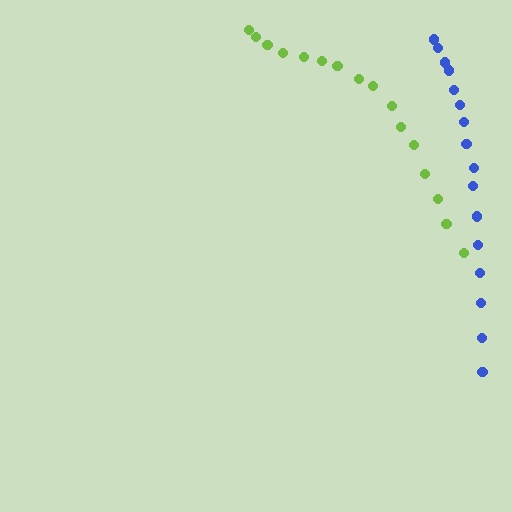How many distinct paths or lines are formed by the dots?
There are 2 distinct paths.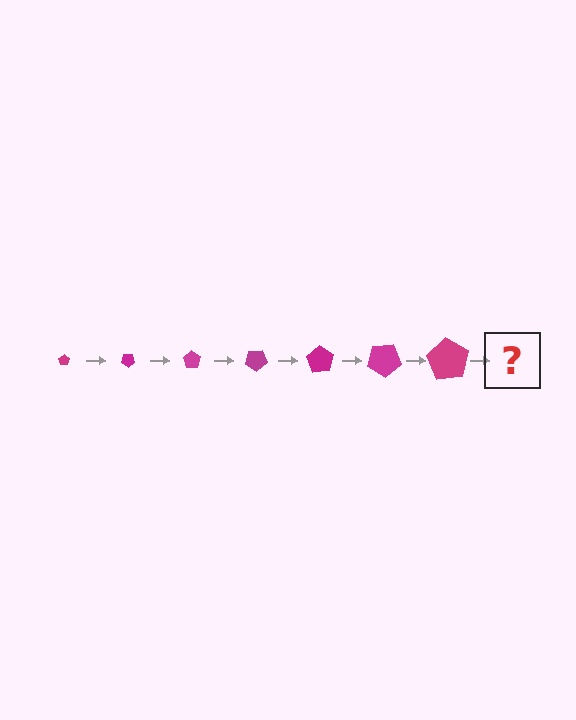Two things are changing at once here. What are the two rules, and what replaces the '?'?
The two rules are that the pentagon grows larger each step and it rotates 35 degrees each step. The '?' should be a pentagon, larger than the previous one and rotated 245 degrees from the start.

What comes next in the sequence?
The next element should be a pentagon, larger than the previous one and rotated 245 degrees from the start.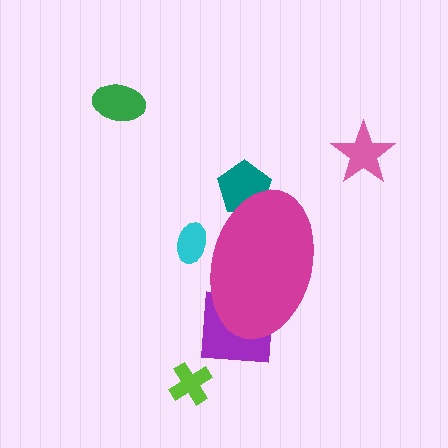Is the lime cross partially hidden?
No, the lime cross is fully visible.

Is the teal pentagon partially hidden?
Yes, the teal pentagon is partially hidden behind the magenta ellipse.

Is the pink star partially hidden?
No, the pink star is fully visible.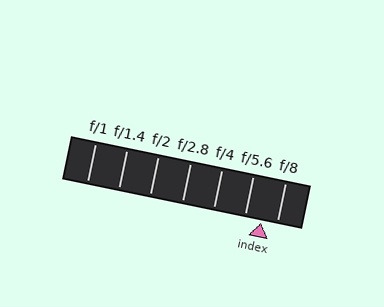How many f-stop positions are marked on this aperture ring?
There are 7 f-stop positions marked.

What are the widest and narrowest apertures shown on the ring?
The widest aperture shown is f/1 and the narrowest is f/8.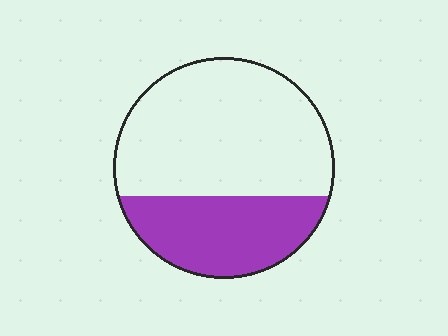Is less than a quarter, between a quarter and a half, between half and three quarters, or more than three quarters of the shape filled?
Between a quarter and a half.